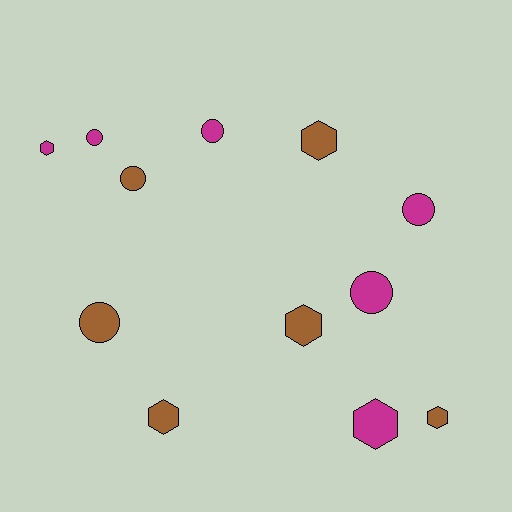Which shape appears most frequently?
Hexagon, with 6 objects.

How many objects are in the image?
There are 12 objects.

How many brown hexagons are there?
There are 4 brown hexagons.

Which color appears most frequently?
Brown, with 6 objects.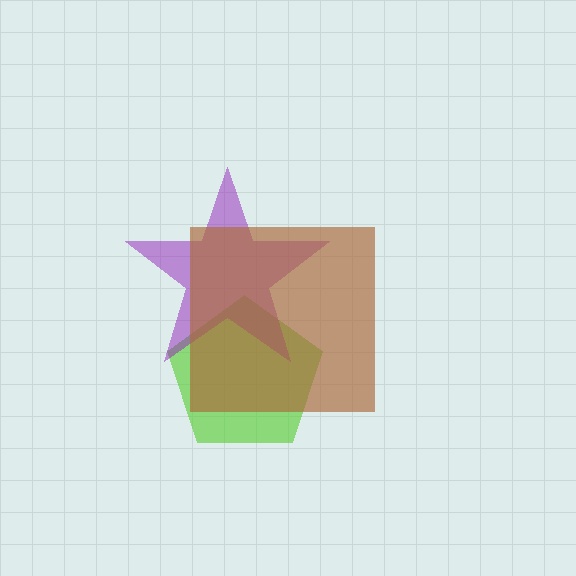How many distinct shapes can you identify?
There are 3 distinct shapes: a lime pentagon, a purple star, a brown square.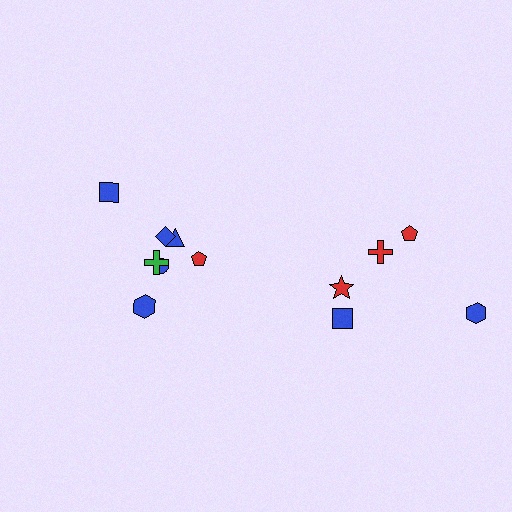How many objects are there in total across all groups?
There are 12 objects.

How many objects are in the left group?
There are 7 objects.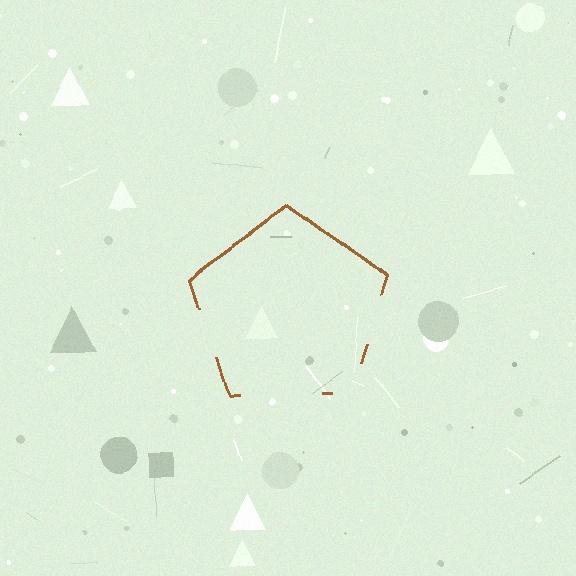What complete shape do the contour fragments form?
The contour fragments form a pentagon.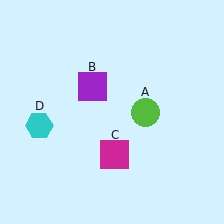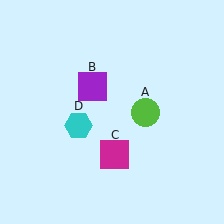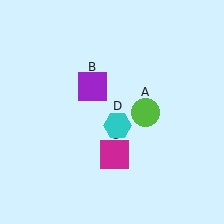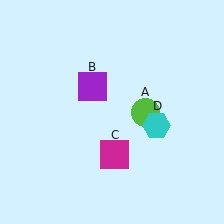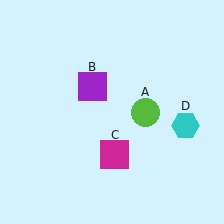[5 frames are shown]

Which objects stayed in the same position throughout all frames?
Lime circle (object A) and purple square (object B) and magenta square (object C) remained stationary.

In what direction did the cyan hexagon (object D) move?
The cyan hexagon (object D) moved right.